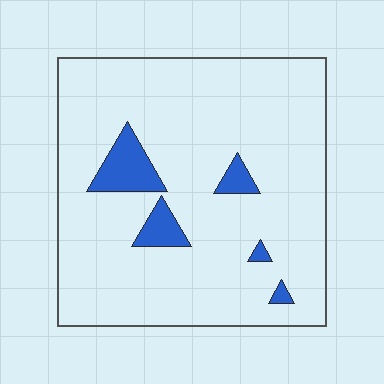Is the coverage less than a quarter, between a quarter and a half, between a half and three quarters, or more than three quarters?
Less than a quarter.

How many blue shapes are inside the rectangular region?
5.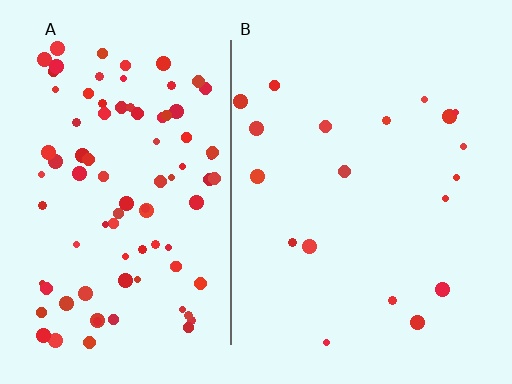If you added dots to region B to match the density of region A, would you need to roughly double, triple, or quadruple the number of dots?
Approximately quadruple.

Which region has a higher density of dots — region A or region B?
A (the left).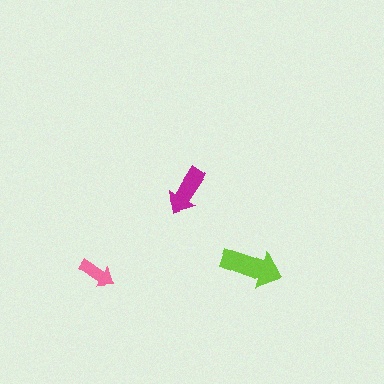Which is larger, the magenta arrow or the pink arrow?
The magenta one.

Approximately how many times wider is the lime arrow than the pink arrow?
About 1.5 times wider.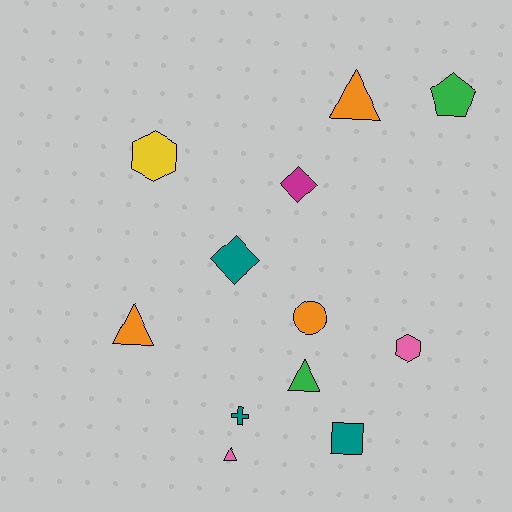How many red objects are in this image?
There are no red objects.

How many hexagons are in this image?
There are 2 hexagons.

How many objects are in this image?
There are 12 objects.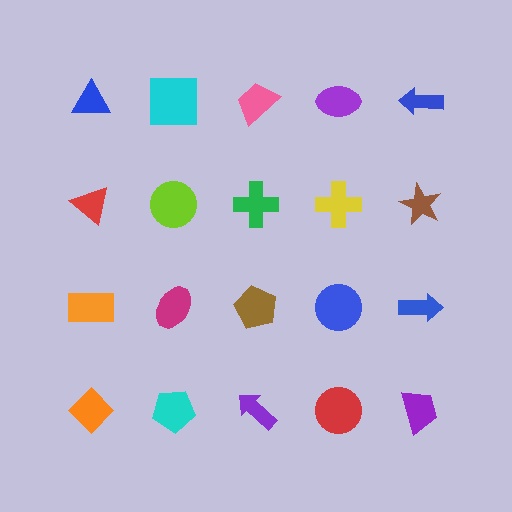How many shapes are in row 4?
5 shapes.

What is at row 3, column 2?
A magenta ellipse.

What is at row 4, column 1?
An orange diamond.